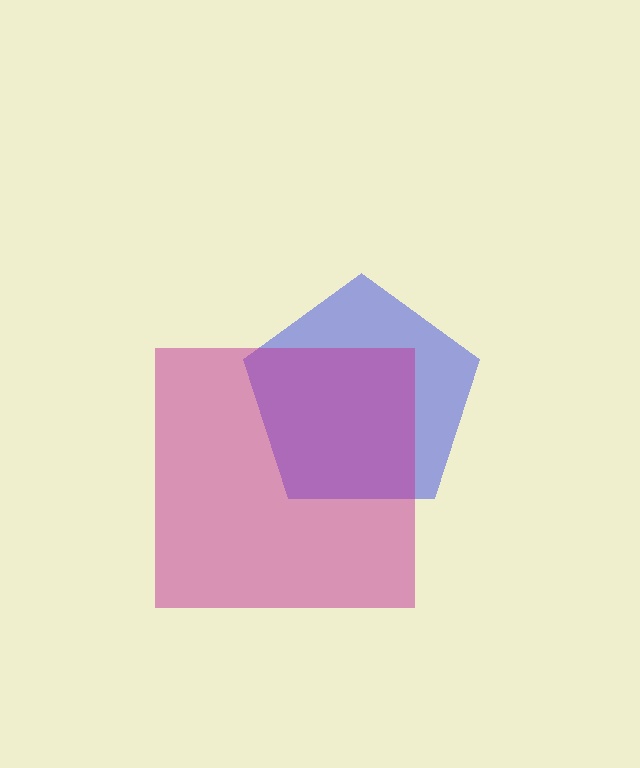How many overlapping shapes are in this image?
There are 2 overlapping shapes in the image.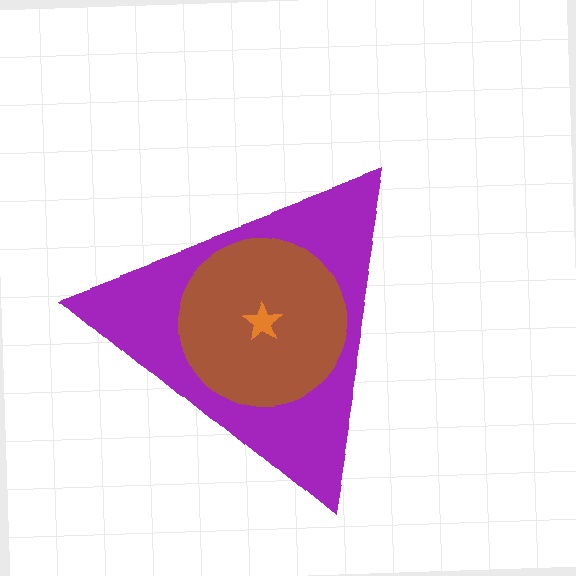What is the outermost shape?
The purple triangle.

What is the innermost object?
The orange star.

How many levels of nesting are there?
3.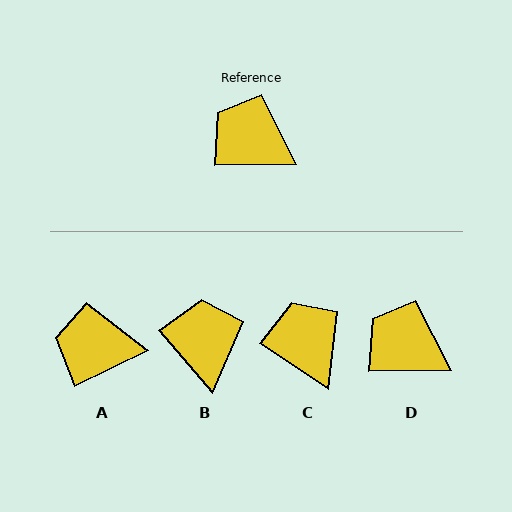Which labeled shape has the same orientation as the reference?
D.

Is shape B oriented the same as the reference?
No, it is off by about 50 degrees.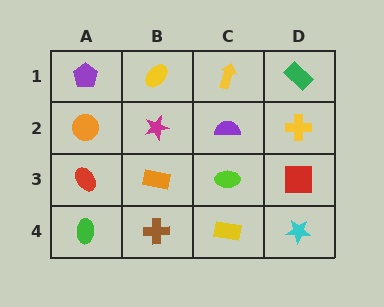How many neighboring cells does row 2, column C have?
4.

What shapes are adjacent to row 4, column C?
A lime ellipse (row 3, column C), a brown cross (row 4, column B), a cyan star (row 4, column D).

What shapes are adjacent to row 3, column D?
A yellow cross (row 2, column D), a cyan star (row 4, column D), a lime ellipse (row 3, column C).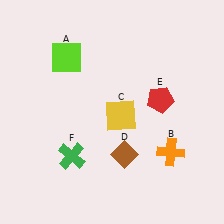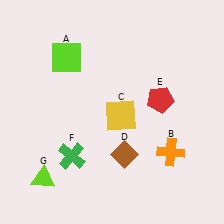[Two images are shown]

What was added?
A lime triangle (G) was added in Image 2.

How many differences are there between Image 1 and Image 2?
There is 1 difference between the two images.